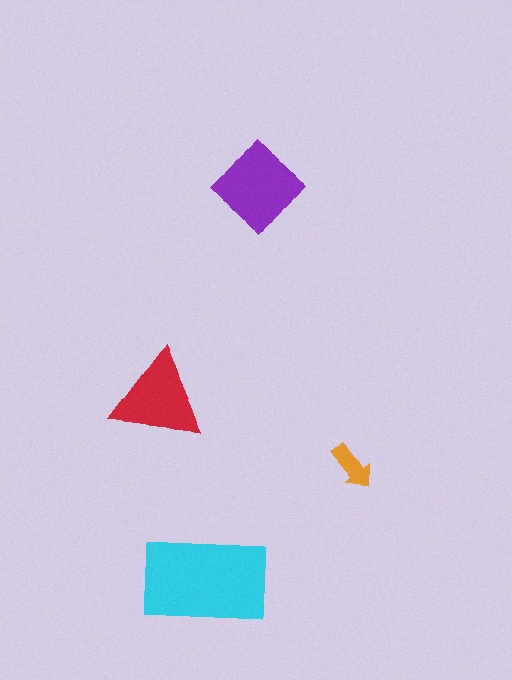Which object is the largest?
The cyan rectangle.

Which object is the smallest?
The orange arrow.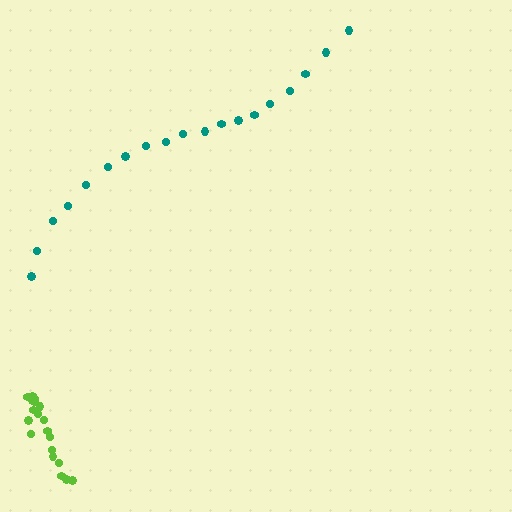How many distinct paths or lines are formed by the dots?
There are 2 distinct paths.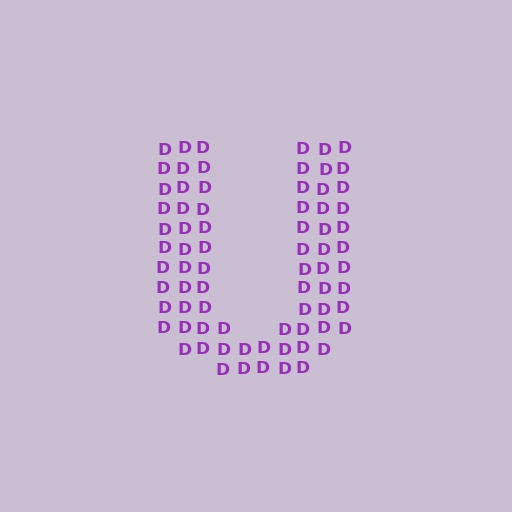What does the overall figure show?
The overall figure shows the letter U.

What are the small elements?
The small elements are letter D's.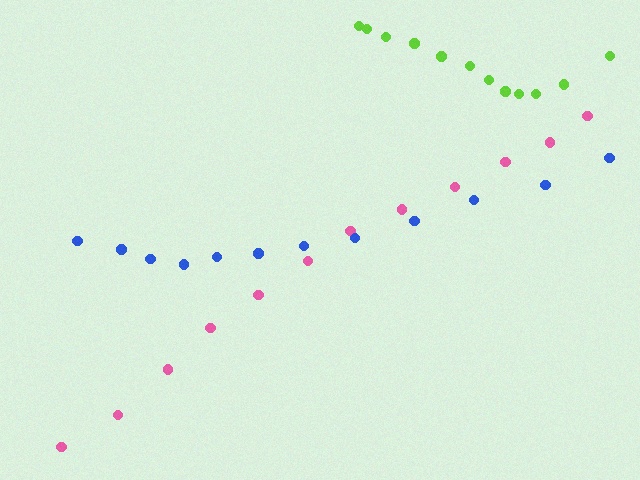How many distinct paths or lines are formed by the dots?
There are 3 distinct paths.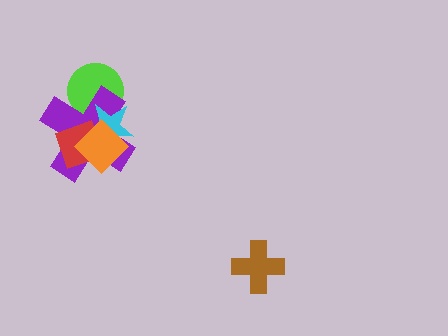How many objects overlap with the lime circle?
2 objects overlap with the lime circle.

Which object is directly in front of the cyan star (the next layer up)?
The red diamond is directly in front of the cyan star.